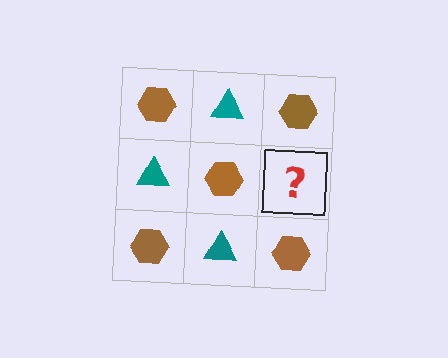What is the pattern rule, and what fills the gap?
The rule is that it alternates brown hexagon and teal triangle in a checkerboard pattern. The gap should be filled with a teal triangle.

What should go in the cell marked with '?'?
The missing cell should contain a teal triangle.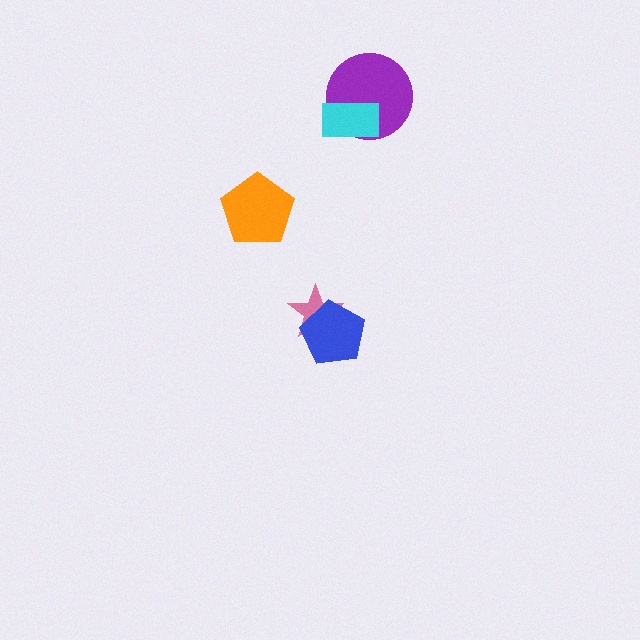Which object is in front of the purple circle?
The cyan rectangle is in front of the purple circle.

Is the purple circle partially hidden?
Yes, it is partially covered by another shape.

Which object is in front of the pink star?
The blue pentagon is in front of the pink star.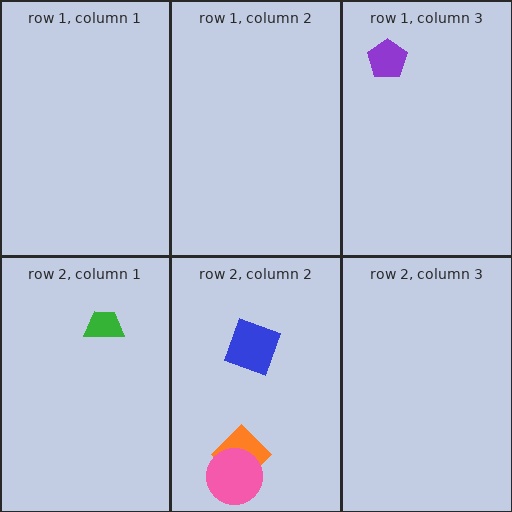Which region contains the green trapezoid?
The row 2, column 1 region.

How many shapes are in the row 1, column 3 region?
1.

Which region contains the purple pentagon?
The row 1, column 3 region.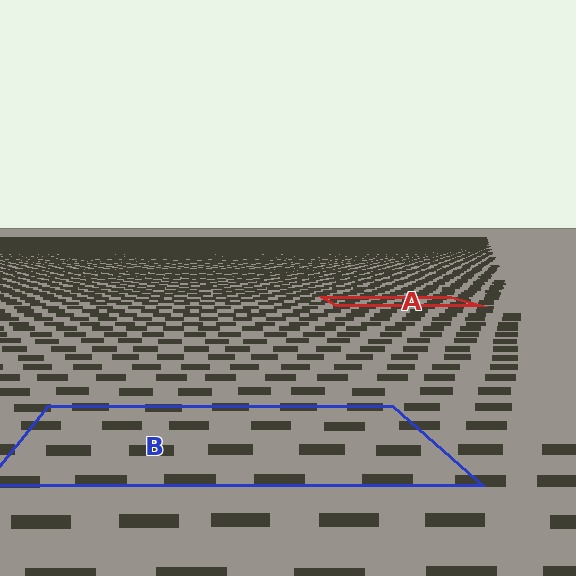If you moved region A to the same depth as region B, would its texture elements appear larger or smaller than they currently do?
They would appear larger. At a closer depth, the same texture elements are projected at a bigger on-screen size.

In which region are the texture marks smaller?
The texture marks are smaller in region A, because it is farther away.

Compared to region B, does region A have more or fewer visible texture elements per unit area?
Region A has more texture elements per unit area — they are packed more densely because it is farther away.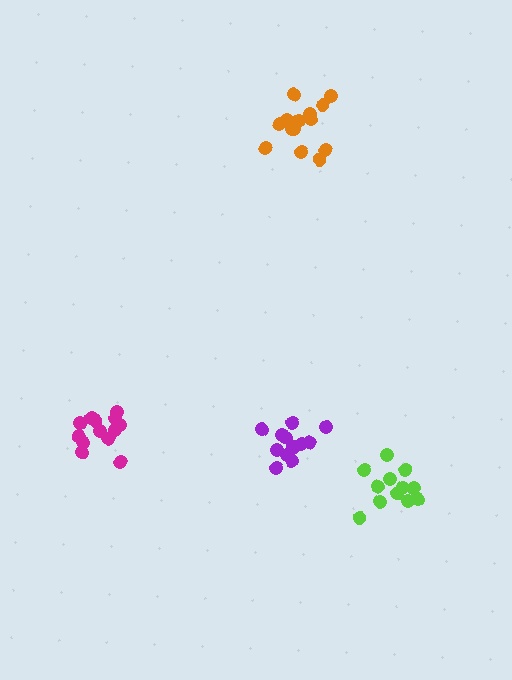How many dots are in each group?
Group 1: 13 dots, Group 2: 13 dots, Group 3: 12 dots, Group 4: 14 dots (52 total).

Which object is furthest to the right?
The lime cluster is rightmost.